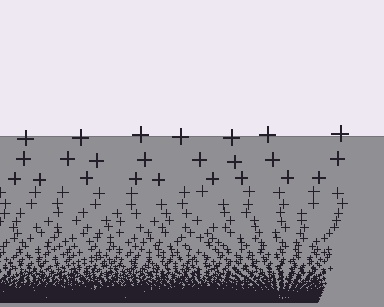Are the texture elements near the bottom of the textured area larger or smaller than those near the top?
Smaller. The gradient is inverted — elements near the bottom are smaller and denser.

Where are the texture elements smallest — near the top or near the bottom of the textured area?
Near the bottom.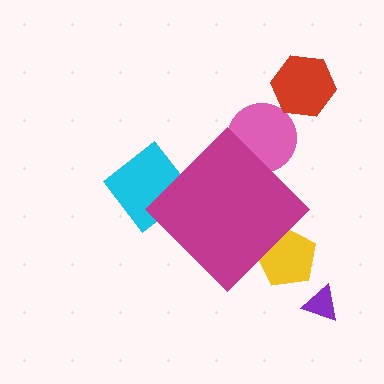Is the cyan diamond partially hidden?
Yes, the cyan diamond is partially hidden behind the magenta diamond.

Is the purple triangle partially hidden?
No, the purple triangle is fully visible.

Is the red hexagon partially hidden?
No, the red hexagon is fully visible.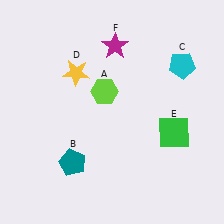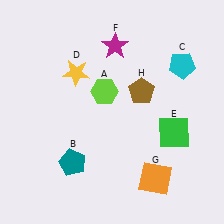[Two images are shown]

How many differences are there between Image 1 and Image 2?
There are 2 differences between the two images.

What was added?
An orange square (G), a brown pentagon (H) were added in Image 2.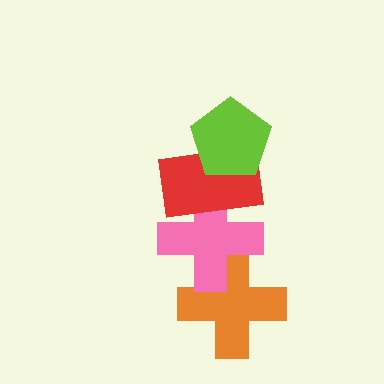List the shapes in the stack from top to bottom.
From top to bottom: the lime pentagon, the red rectangle, the pink cross, the orange cross.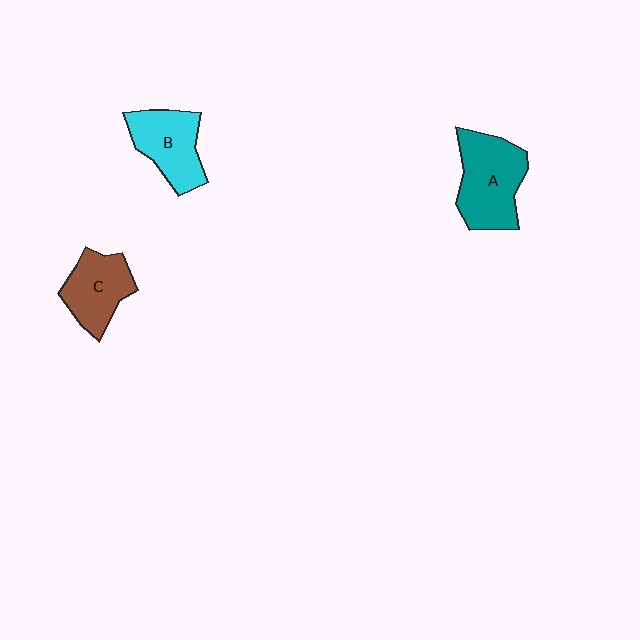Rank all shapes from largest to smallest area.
From largest to smallest: A (teal), B (cyan), C (brown).